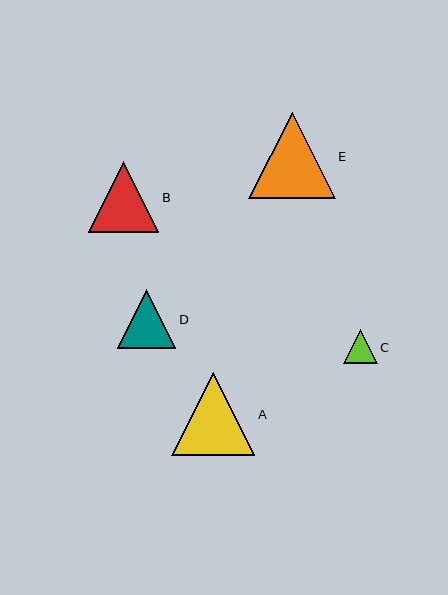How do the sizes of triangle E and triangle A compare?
Triangle E and triangle A are approximately the same size.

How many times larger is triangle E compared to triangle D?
Triangle E is approximately 1.5 times the size of triangle D.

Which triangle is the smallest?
Triangle C is the smallest with a size of approximately 34 pixels.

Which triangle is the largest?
Triangle E is the largest with a size of approximately 87 pixels.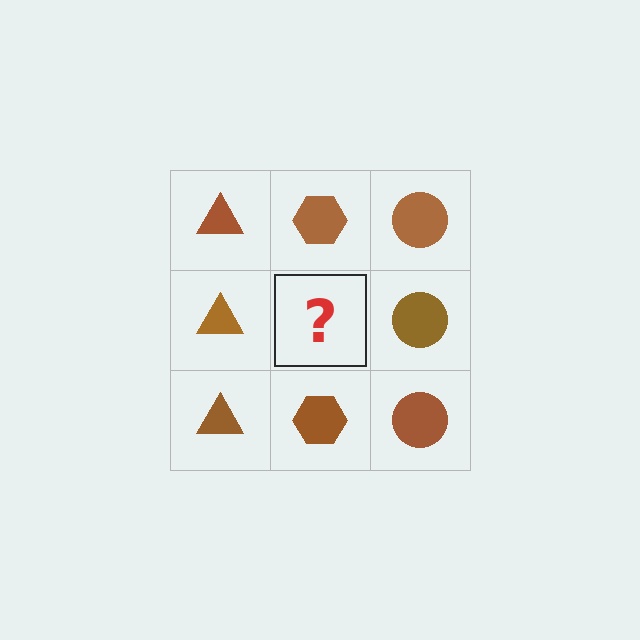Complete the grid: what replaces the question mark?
The question mark should be replaced with a brown hexagon.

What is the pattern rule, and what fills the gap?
The rule is that each column has a consistent shape. The gap should be filled with a brown hexagon.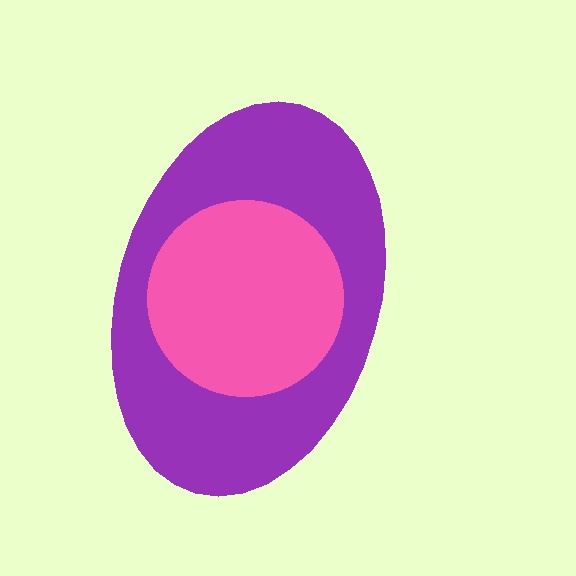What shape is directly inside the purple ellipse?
The pink circle.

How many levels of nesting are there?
2.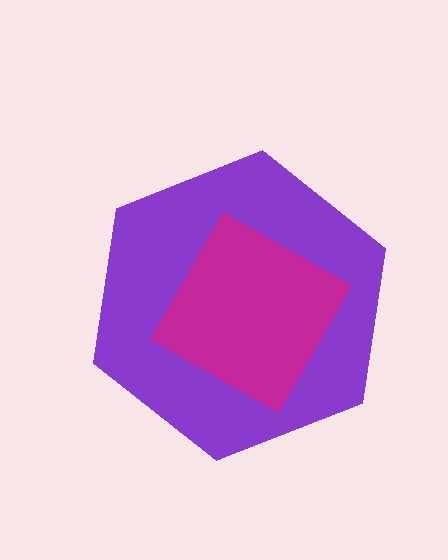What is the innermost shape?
The magenta square.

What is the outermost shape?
The purple hexagon.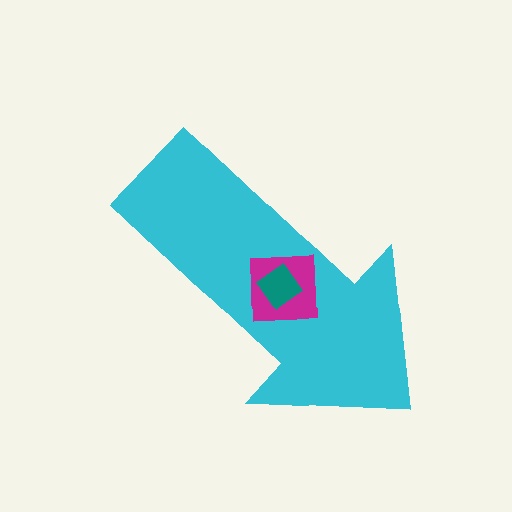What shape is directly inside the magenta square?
The teal diamond.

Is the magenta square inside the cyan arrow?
Yes.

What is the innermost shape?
The teal diamond.